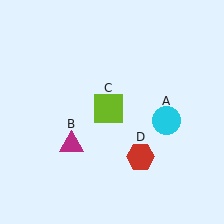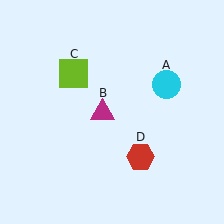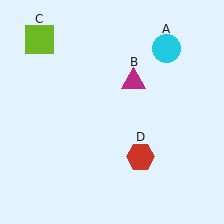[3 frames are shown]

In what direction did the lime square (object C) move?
The lime square (object C) moved up and to the left.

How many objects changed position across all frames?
3 objects changed position: cyan circle (object A), magenta triangle (object B), lime square (object C).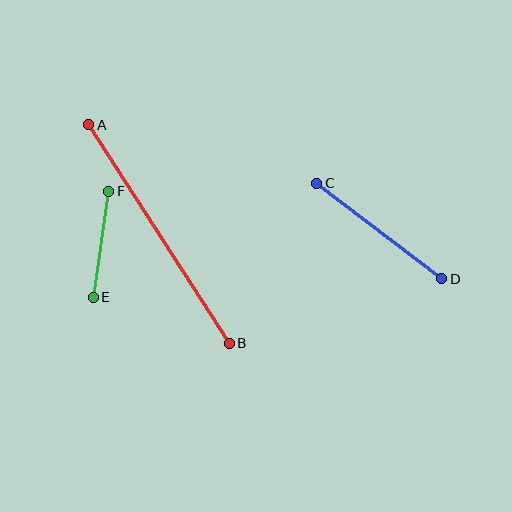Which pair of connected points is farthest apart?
Points A and B are farthest apart.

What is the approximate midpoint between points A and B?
The midpoint is at approximately (159, 234) pixels.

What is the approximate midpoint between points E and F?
The midpoint is at approximately (101, 244) pixels.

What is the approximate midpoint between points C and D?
The midpoint is at approximately (379, 231) pixels.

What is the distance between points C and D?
The distance is approximately 157 pixels.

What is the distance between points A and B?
The distance is approximately 260 pixels.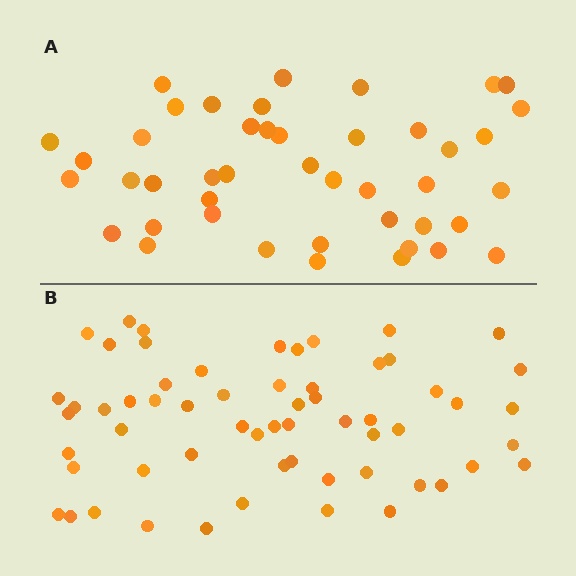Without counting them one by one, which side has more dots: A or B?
Region B (the bottom region) has more dots.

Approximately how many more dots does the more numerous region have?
Region B has approximately 15 more dots than region A.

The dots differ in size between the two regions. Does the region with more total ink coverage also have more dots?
No. Region A has more total ink coverage because its dots are larger, but region B actually contains more individual dots. Total area can be misleading — the number of items is what matters here.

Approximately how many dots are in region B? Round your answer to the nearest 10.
About 60 dots.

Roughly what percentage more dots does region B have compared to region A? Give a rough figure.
About 35% more.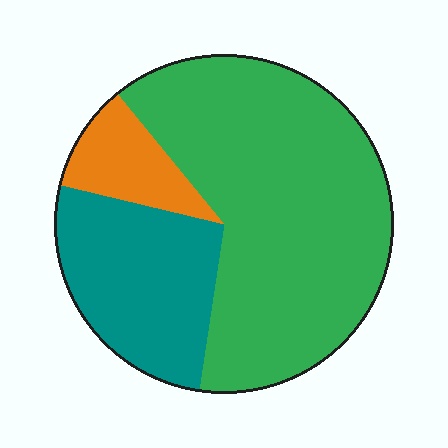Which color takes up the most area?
Green, at roughly 65%.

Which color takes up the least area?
Orange, at roughly 10%.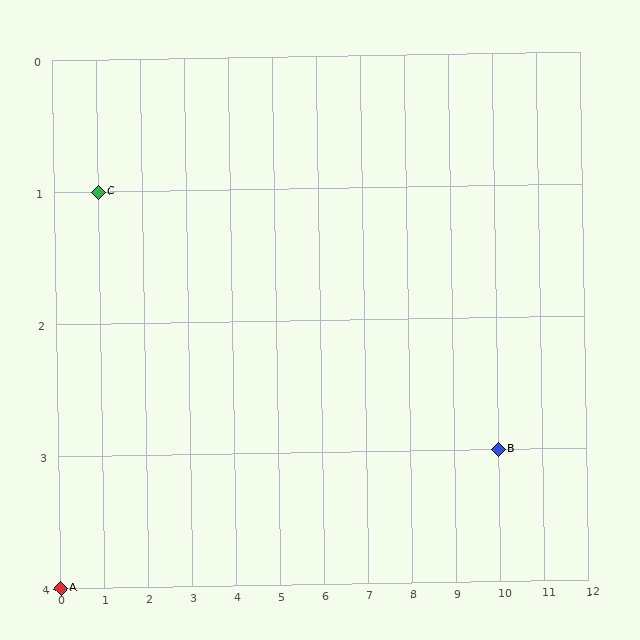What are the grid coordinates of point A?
Point A is at grid coordinates (0, 4).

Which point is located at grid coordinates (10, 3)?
Point B is at (10, 3).